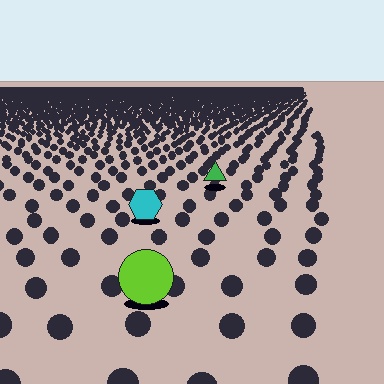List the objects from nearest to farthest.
From nearest to farthest: the lime circle, the cyan hexagon, the green triangle.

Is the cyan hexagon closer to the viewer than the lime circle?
No. The lime circle is closer — you can tell from the texture gradient: the ground texture is coarser near it.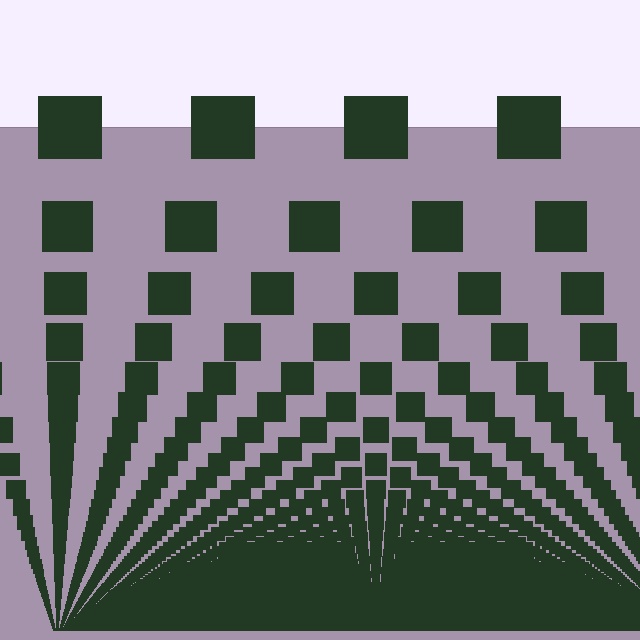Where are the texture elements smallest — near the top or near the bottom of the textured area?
Near the bottom.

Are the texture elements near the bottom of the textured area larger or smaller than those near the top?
Smaller. The gradient is inverted — elements near the bottom are smaller and denser.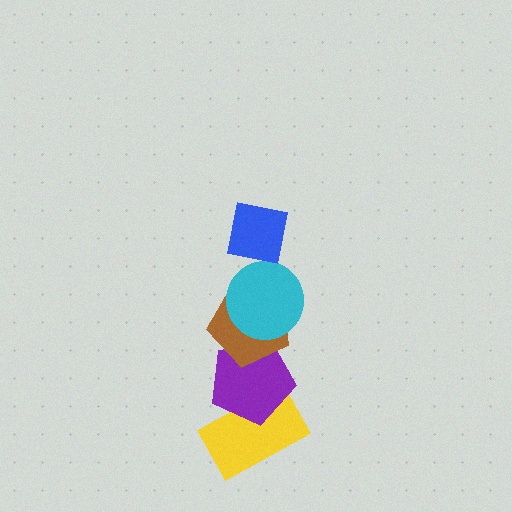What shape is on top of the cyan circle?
The blue square is on top of the cyan circle.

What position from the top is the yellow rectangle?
The yellow rectangle is 5th from the top.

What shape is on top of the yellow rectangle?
The purple pentagon is on top of the yellow rectangle.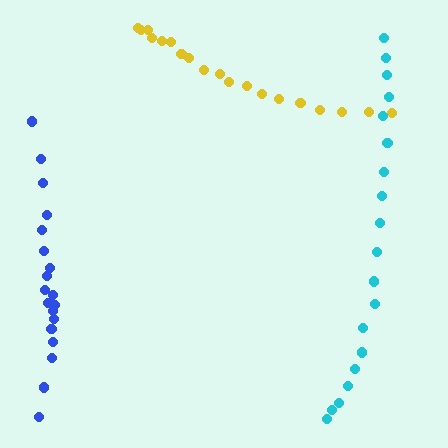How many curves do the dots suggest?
There are 3 distinct paths.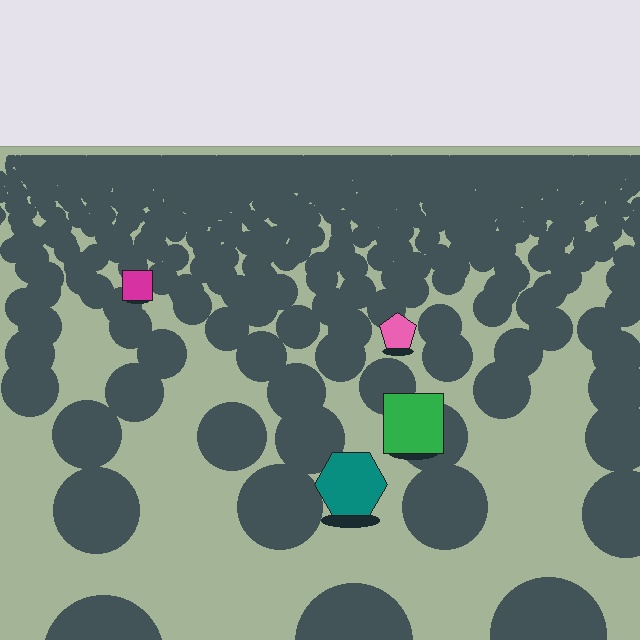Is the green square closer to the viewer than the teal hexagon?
No. The teal hexagon is closer — you can tell from the texture gradient: the ground texture is coarser near it.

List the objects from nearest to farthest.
From nearest to farthest: the teal hexagon, the green square, the pink pentagon, the magenta square.